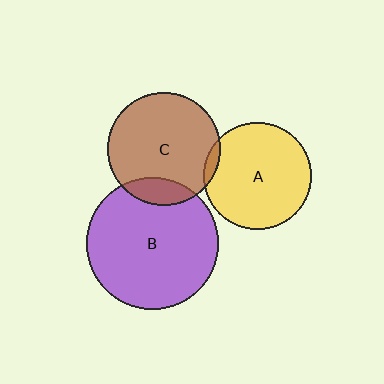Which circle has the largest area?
Circle B (purple).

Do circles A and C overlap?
Yes.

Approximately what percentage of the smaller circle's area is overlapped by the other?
Approximately 5%.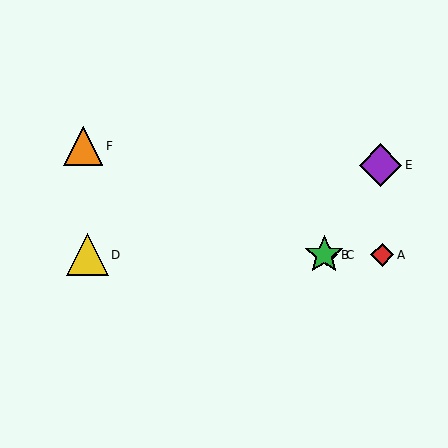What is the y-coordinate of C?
Object C is at y≈255.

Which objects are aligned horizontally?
Objects A, B, C, D are aligned horizontally.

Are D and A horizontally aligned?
Yes, both are at y≈255.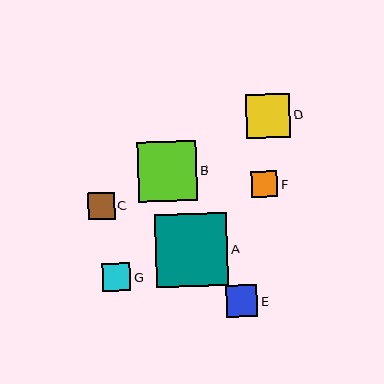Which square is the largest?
Square A is the largest with a size of approximately 73 pixels.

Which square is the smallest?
Square F is the smallest with a size of approximately 26 pixels.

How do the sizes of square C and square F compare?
Square C and square F are approximately the same size.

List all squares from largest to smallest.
From largest to smallest: A, B, D, E, G, C, F.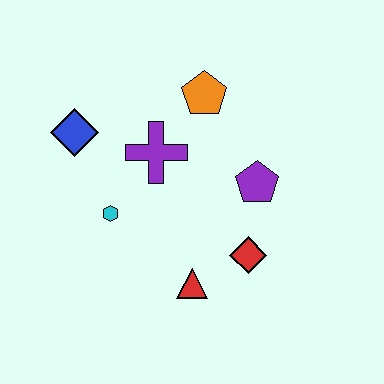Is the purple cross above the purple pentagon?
Yes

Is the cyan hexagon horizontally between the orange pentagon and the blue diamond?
Yes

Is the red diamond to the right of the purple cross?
Yes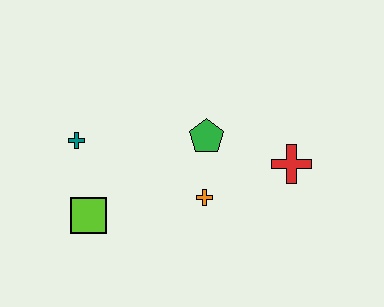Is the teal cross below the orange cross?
No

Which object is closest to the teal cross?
The lime square is closest to the teal cross.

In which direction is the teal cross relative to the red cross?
The teal cross is to the left of the red cross.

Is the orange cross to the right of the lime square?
Yes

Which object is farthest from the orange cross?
The teal cross is farthest from the orange cross.